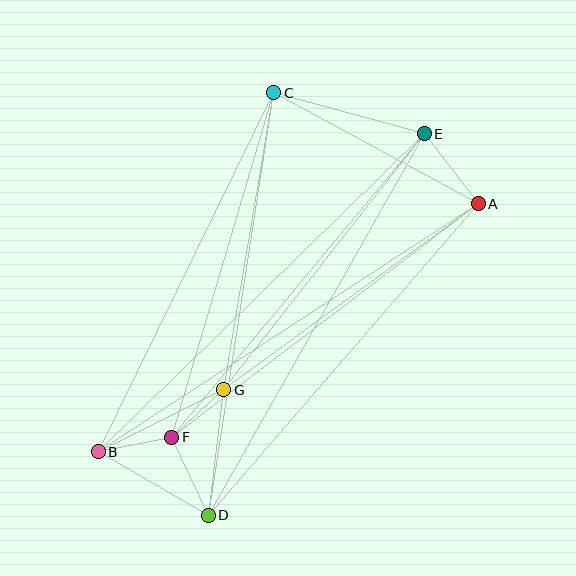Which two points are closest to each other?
Points F and G are closest to each other.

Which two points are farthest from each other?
Points B and E are farthest from each other.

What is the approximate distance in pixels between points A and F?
The distance between A and F is approximately 385 pixels.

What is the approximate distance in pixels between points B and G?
The distance between B and G is approximately 140 pixels.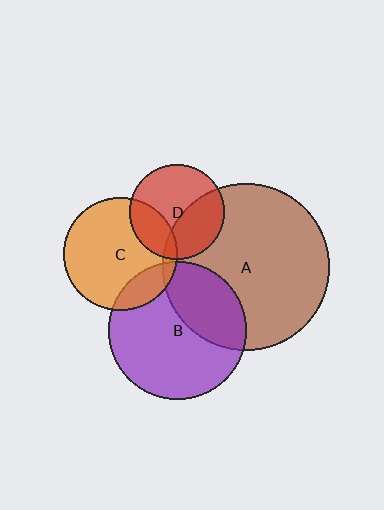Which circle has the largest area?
Circle A (brown).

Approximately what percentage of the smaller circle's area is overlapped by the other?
Approximately 25%.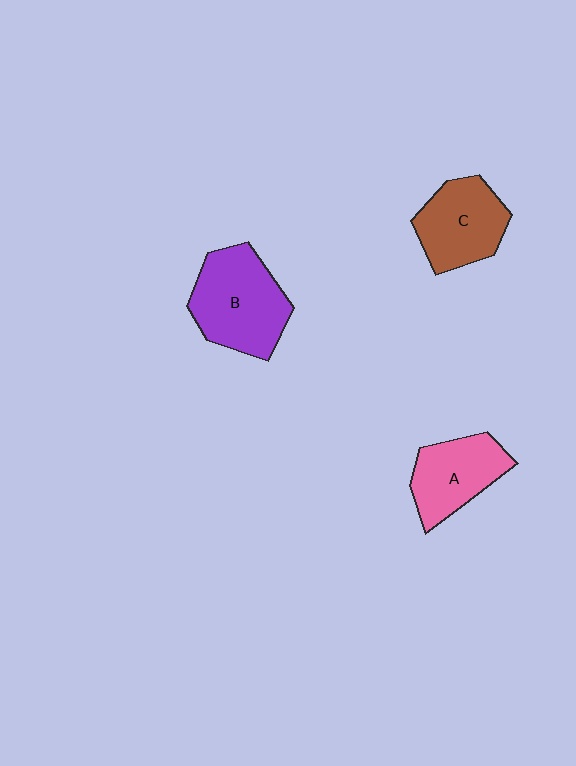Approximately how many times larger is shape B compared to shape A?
Approximately 1.3 times.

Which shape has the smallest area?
Shape A (pink).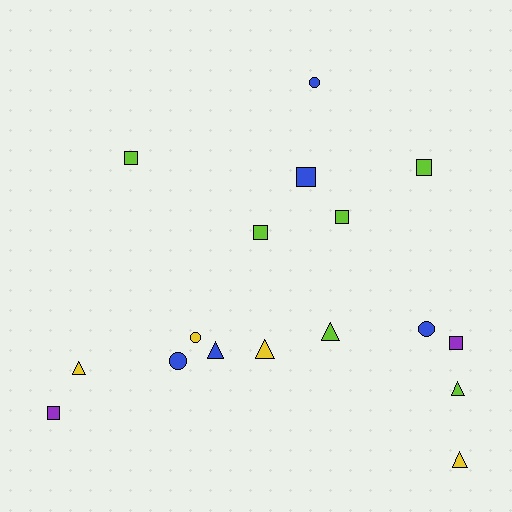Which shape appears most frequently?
Square, with 7 objects.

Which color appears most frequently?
Lime, with 6 objects.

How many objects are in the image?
There are 17 objects.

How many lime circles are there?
There are no lime circles.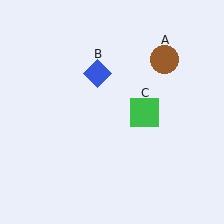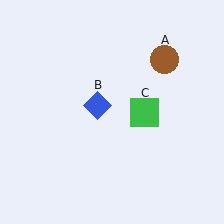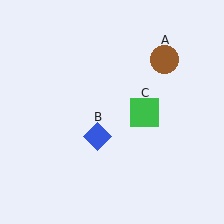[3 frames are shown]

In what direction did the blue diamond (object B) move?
The blue diamond (object B) moved down.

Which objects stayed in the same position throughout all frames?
Brown circle (object A) and green square (object C) remained stationary.